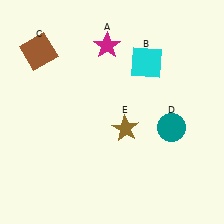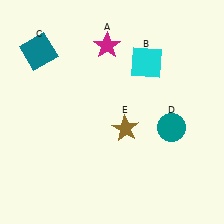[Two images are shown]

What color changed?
The square (C) changed from brown in Image 1 to teal in Image 2.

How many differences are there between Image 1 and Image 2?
There is 1 difference between the two images.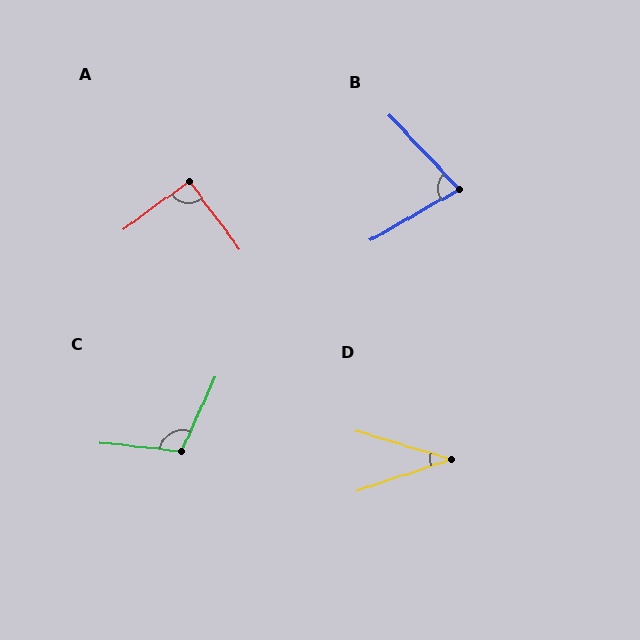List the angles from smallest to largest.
D (35°), B (77°), A (91°), C (109°).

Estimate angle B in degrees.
Approximately 77 degrees.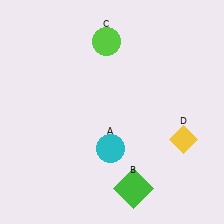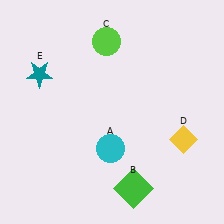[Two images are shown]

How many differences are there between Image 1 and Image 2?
There is 1 difference between the two images.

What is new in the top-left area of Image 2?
A teal star (E) was added in the top-left area of Image 2.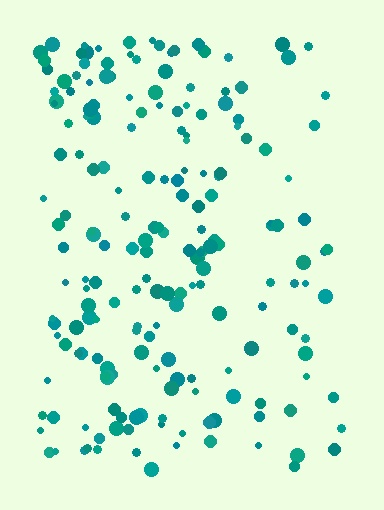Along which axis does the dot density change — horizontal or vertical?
Horizontal.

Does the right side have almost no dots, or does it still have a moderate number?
Still a moderate number, just noticeably fewer than the left.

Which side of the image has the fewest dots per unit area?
The right.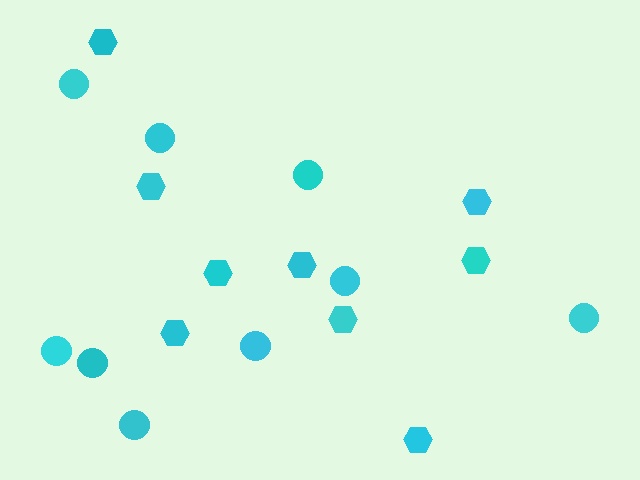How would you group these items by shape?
There are 2 groups: one group of circles (9) and one group of hexagons (9).